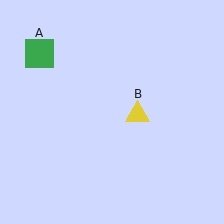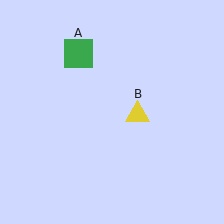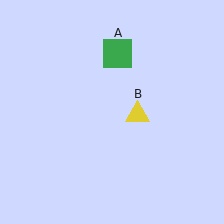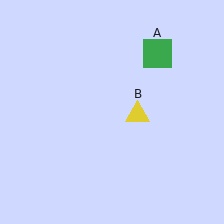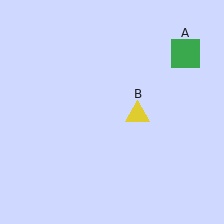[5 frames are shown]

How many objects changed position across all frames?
1 object changed position: green square (object A).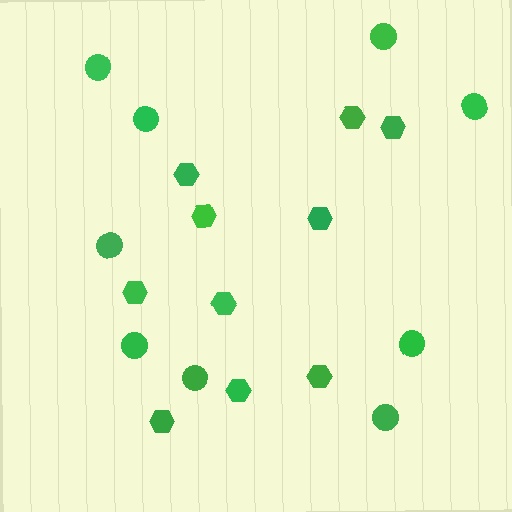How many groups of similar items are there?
There are 2 groups: one group of circles (9) and one group of hexagons (10).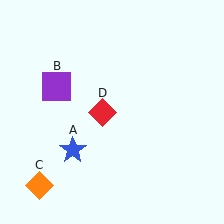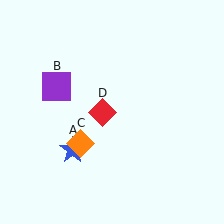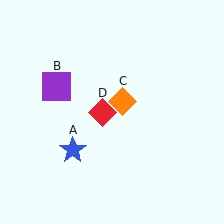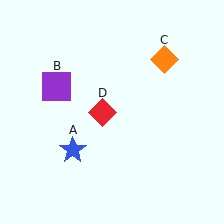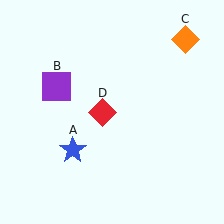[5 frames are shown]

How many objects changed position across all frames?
1 object changed position: orange diamond (object C).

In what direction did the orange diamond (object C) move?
The orange diamond (object C) moved up and to the right.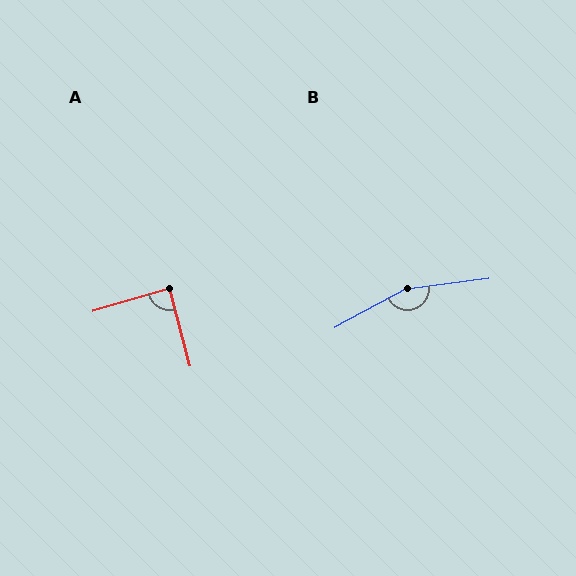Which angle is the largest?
B, at approximately 158 degrees.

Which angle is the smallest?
A, at approximately 88 degrees.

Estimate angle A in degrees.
Approximately 88 degrees.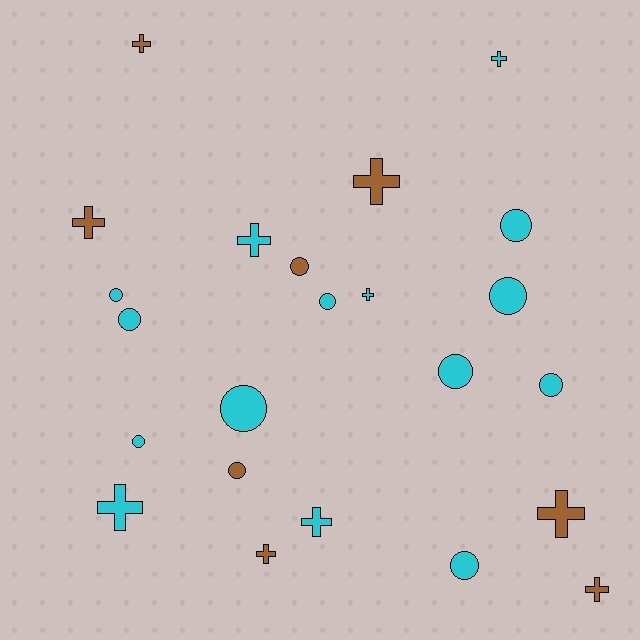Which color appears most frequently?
Cyan, with 15 objects.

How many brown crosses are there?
There are 6 brown crosses.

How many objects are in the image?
There are 23 objects.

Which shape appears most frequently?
Circle, with 12 objects.